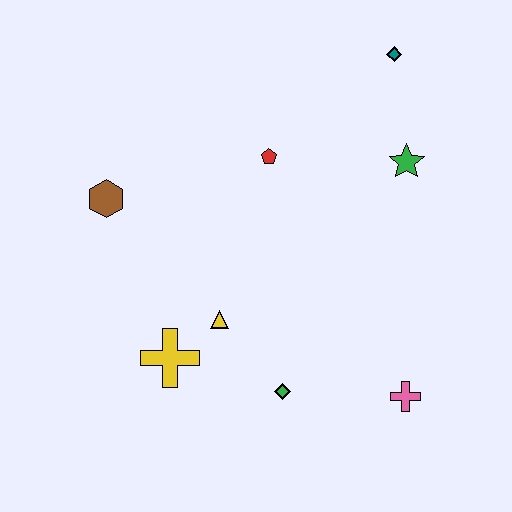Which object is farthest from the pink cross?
The brown hexagon is farthest from the pink cross.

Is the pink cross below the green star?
Yes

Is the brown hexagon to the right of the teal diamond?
No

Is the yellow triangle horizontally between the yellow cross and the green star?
Yes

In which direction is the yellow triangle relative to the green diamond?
The yellow triangle is above the green diamond.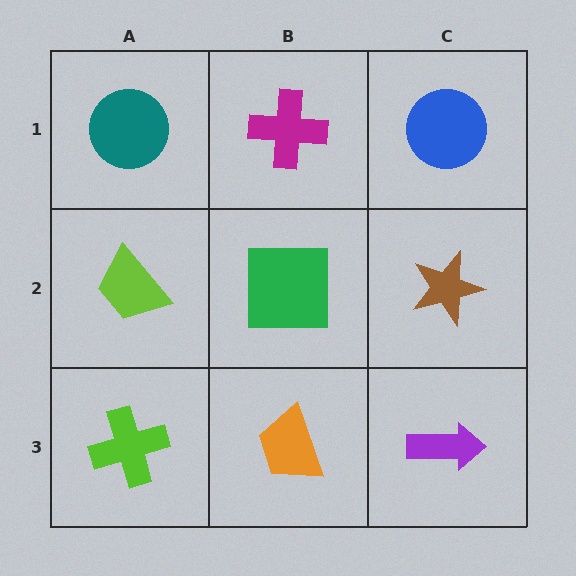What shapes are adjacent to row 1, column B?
A green square (row 2, column B), a teal circle (row 1, column A), a blue circle (row 1, column C).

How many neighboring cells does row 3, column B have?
3.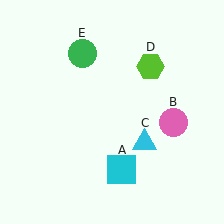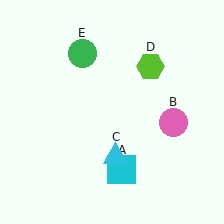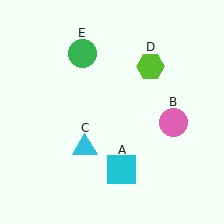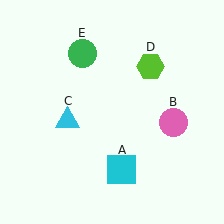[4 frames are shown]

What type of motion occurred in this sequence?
The cyan triangle (object C) rotated clockwise around the center of the scene.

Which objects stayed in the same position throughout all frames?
Cyan square (object A) and pink circle (object B) and lime hexagon (object D) and green circle (object E) remained stationary.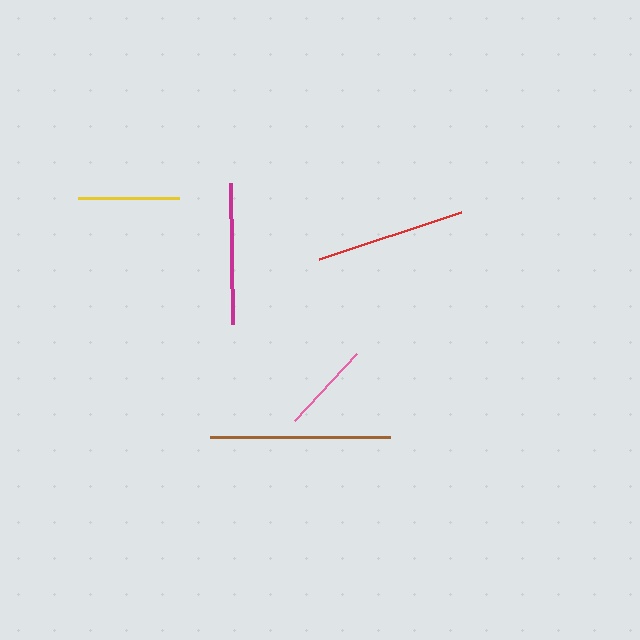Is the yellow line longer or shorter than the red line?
The red line is longer than the yellow line.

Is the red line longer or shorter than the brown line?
The brown line is longer than the red line.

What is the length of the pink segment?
The pink segment is approximately 91 pixels long.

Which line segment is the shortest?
The pink line is the shortest at approximately 91 pixels.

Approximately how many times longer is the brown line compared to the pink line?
The brown line is approximately 2.0 times the length of the pink line.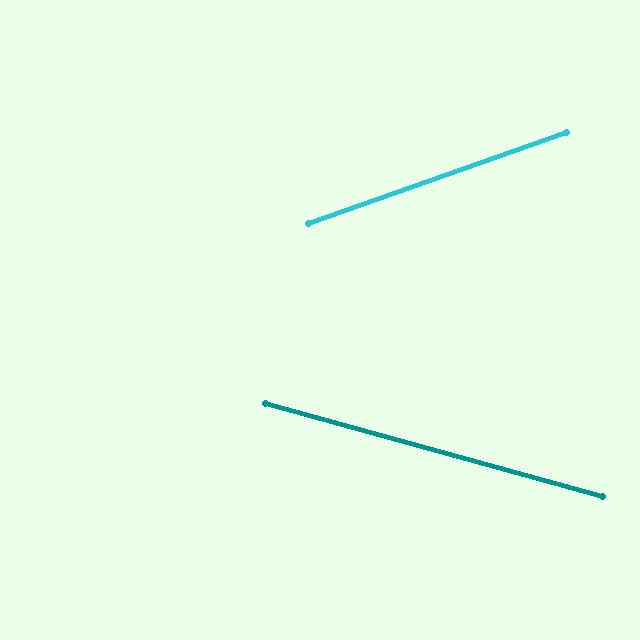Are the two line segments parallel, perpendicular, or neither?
Neither parallel nor perpendicular — they differ by about 35°.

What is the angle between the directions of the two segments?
Approximately 35 degrees.